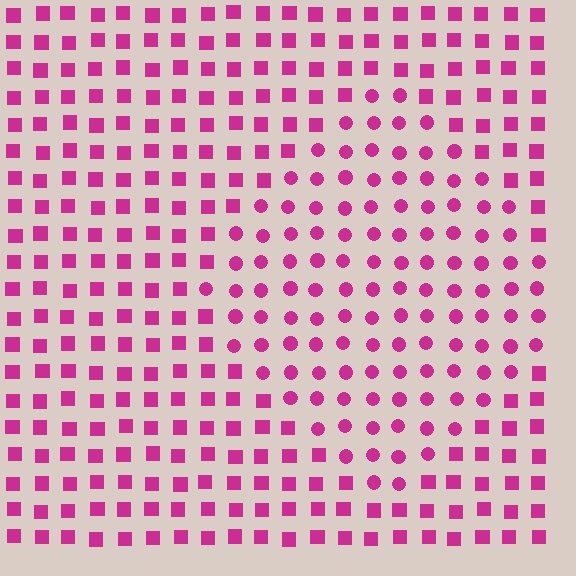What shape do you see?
I see a diamond.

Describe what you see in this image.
The image is filled with small magenta elements arranged in a uniform grid. A diamond-shaped region contains circles, while the surrounding area contains squares. The boundary is defined purely by the change in element shape.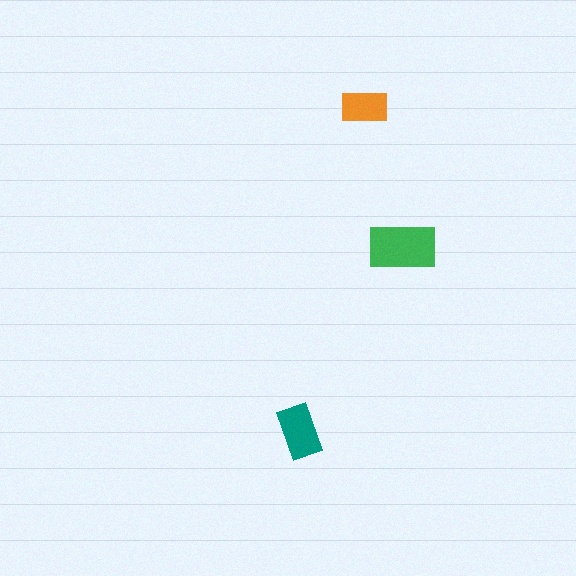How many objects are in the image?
There are 3 objects in the image.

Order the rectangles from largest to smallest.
the green one, the teal one, the orange one.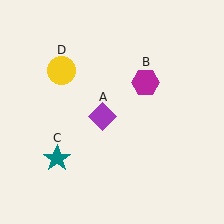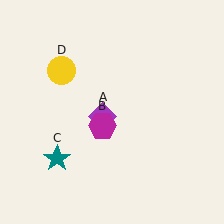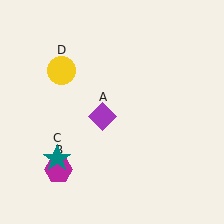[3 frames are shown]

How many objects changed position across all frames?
1 object changed position: magenta hexagon (object B).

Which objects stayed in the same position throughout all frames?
Purple diamond (object A) and teal star (object C) and yellow circle (object D) remained stationary.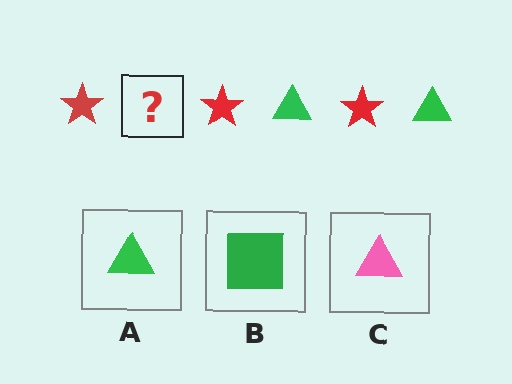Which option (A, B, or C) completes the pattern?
A.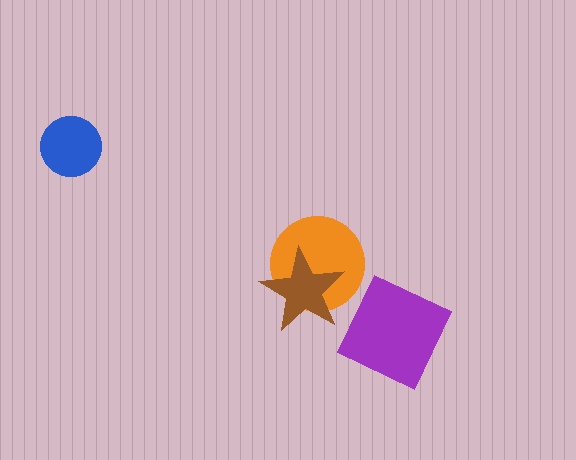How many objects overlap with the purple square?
0 objects overlap with the purple square.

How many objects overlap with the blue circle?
0 objects overlap with the blue circle.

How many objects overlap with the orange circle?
1 object overlaps with the orange circle.